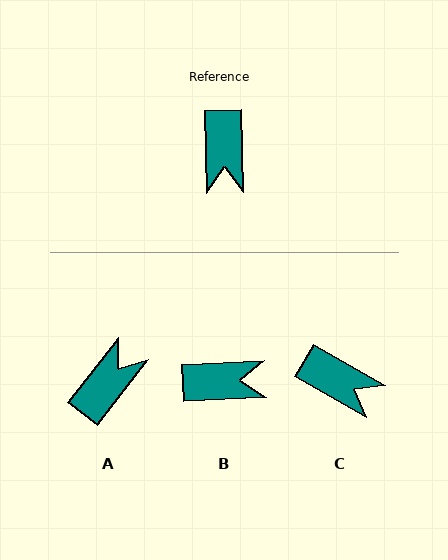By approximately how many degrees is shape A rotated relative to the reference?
Approximately 140 degrees counter-clockwise.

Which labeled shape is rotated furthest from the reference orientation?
A, about 140 degrees away.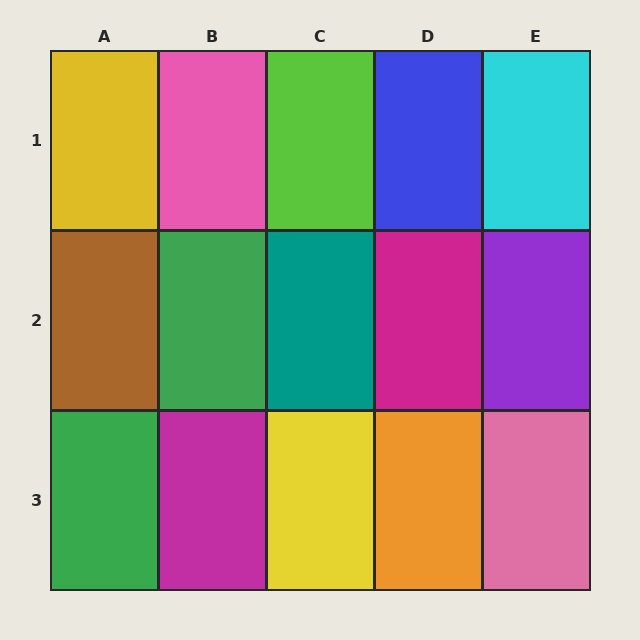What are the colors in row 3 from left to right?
Green, magenta, yellow, orange, pink.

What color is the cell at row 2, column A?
Brown.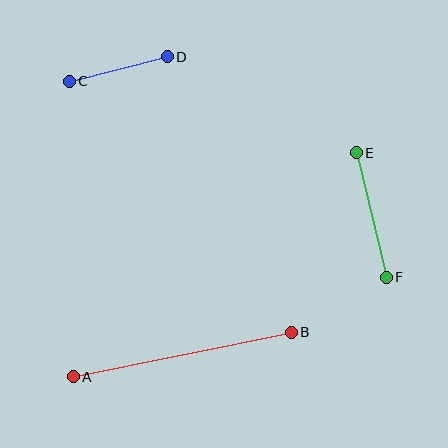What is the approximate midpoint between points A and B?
The midpoint is at approximately (182, 355) pixels.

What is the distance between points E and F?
The distance is approximately 128 pixels.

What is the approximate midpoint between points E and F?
The midpoint is at approximately (371, 215) pixels.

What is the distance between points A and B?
The distance is approximately 222 pixels.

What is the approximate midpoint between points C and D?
The midpoint is at approximately (118, 69) pixels.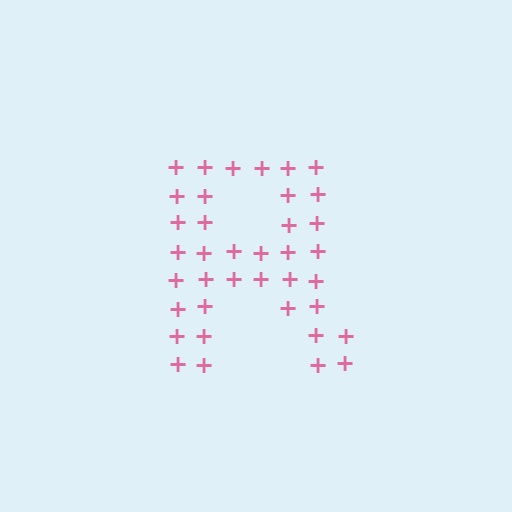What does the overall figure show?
The overall figure shows the letter R.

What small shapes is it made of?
It is made of small plus signs.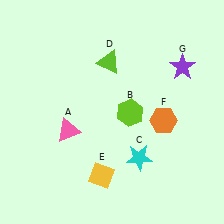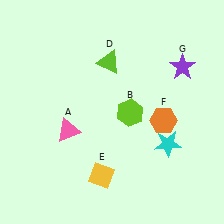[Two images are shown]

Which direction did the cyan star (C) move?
The cyan star (C) moved right.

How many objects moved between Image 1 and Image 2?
1 object moved between the two images.